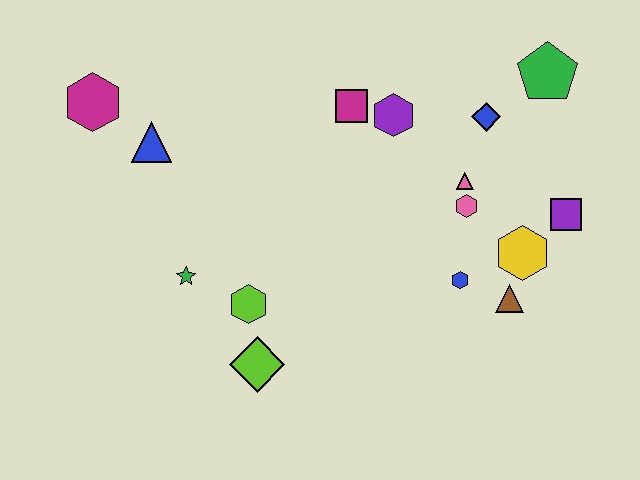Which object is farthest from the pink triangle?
The magenta hexagon is farthest from the pink triangle.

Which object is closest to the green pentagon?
The blue diamond is closest to the green pentagon.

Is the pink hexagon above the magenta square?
No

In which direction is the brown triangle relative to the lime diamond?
The brown triangle is to the right of the lime diamond.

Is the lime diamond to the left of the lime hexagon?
No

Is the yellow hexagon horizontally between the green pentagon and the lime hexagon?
Yes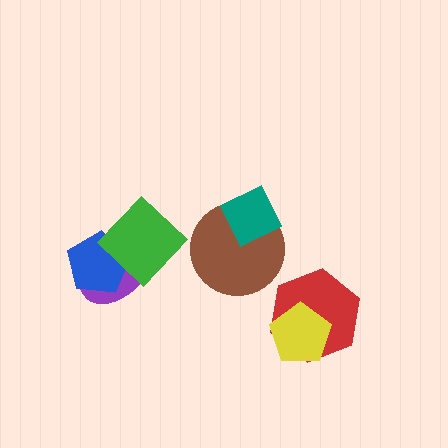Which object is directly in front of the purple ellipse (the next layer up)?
The blue pentagon is directly in front of the purple ellipse.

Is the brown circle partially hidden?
Yes, it is partially covered by another shape.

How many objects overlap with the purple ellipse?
2 objects overlap with the purple ellipse.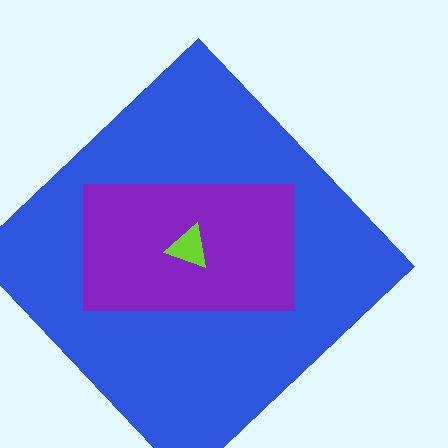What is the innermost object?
The lime triangle.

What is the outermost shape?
The blue diamond.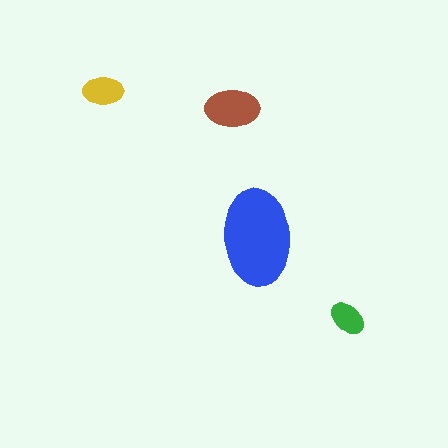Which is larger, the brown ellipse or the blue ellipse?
The blue one.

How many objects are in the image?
There are 4 objects in the image.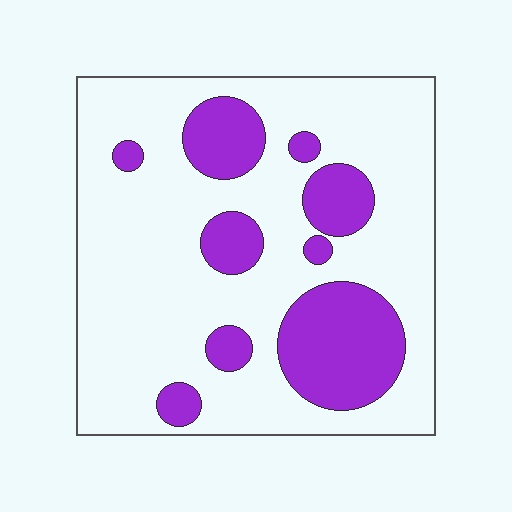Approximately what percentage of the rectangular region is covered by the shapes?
Approximately 25%.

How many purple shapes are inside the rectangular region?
9.